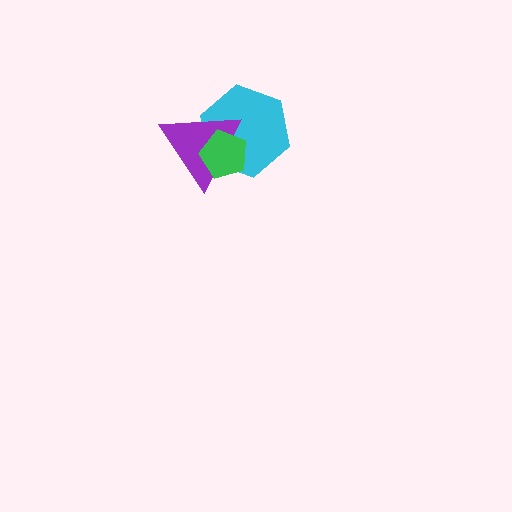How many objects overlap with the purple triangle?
2 objects overlap with the purple triangle.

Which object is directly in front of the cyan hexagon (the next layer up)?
The purple triangle is directly in front of the cyan hexagon.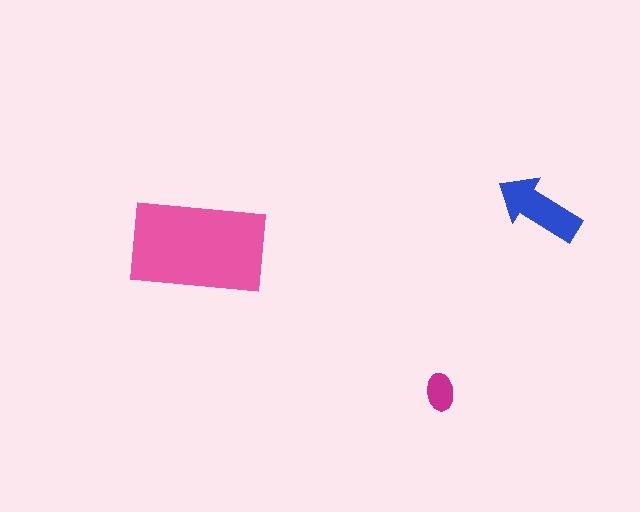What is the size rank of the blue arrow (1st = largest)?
2nd.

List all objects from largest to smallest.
The pink rectangle, the blue arrow, the magenta ellipse.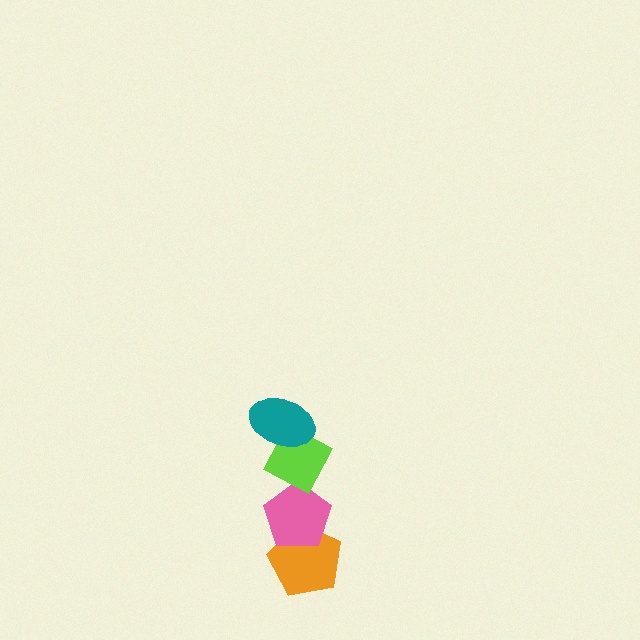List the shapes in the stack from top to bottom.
From top to bottom: the teal ellipse, the lime diamond, the pink pentagon, the orange pentagon.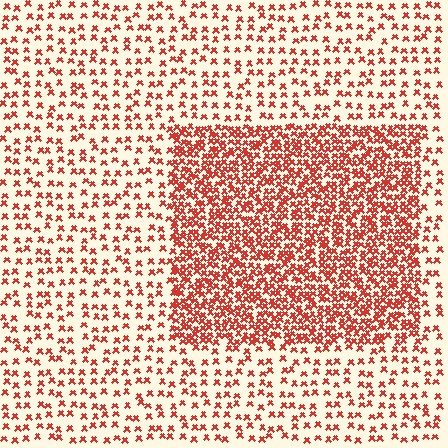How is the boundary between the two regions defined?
The boundary is defined by a change in element density (approximately 2.6x ratio). All elements are the same color, size, and shape.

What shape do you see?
I see a rectangle.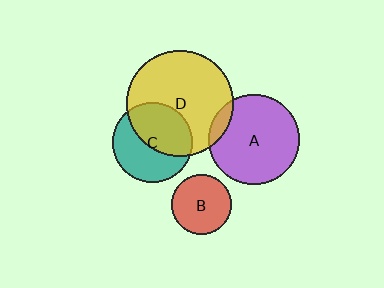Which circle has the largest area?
Circle D (yellow).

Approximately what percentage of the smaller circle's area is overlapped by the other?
Approximately 10%.